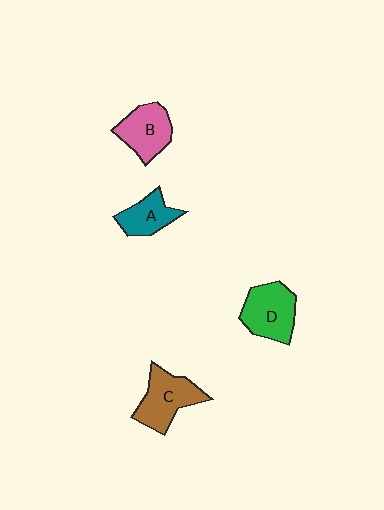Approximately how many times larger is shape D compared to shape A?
Approximately 1.5 times.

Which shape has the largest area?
Shape C (brown).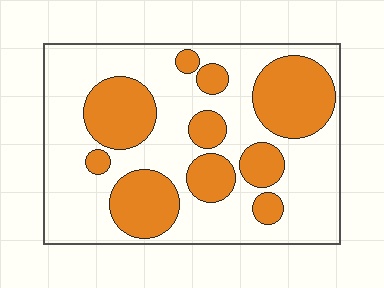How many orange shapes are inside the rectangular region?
10.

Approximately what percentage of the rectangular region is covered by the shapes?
Approximately 35%.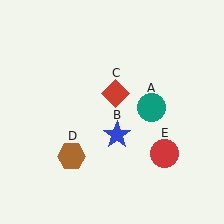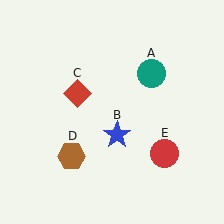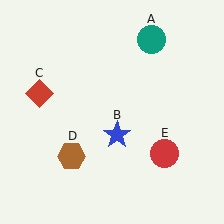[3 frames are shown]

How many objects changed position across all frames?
2 objects changed position: teal circle (object A), red diamond (object C).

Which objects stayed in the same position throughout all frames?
Blue star (object B) and brown hexagon (object D) and red circle (object E) remained stationary.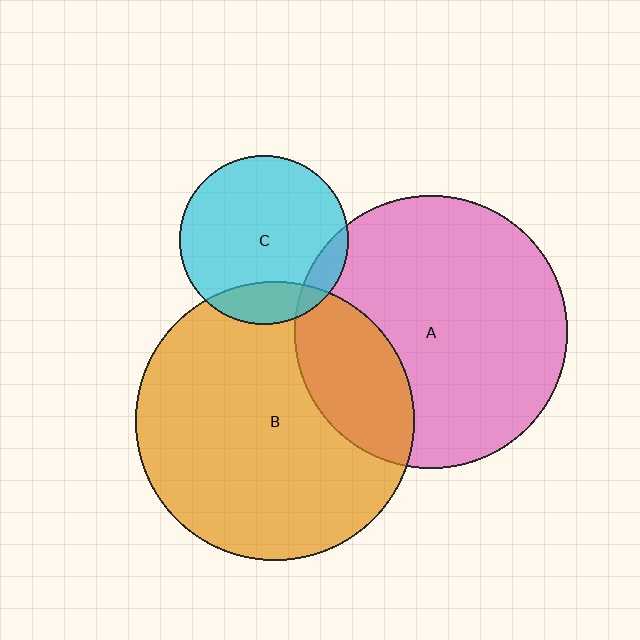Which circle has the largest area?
Circle B (orange).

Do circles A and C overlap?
Yes.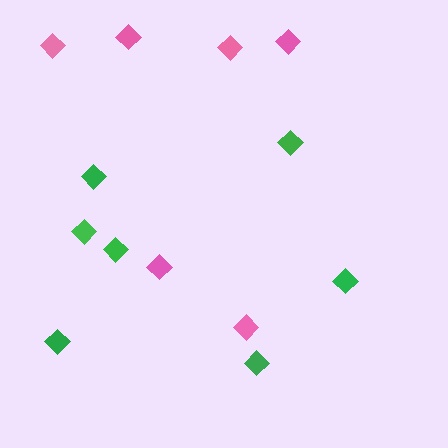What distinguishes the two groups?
There are 2 groups: one group of pink diamonds (6) and one group of green diamonds (7).